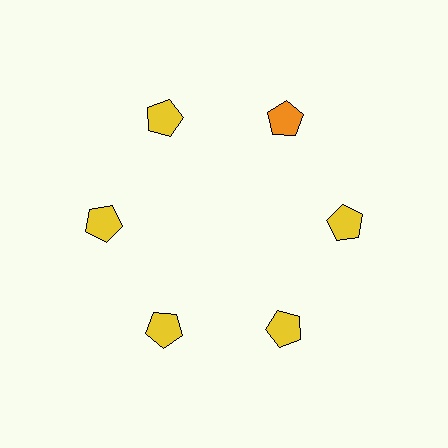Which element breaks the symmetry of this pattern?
The orange pentagon at roughly the 1 o'clock position breaks the symmetry. All other shapes are yellow pentagons.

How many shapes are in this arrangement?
There are 6 shapes arranged in a ring pattern.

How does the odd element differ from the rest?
It has a different color: orange instead of yellow.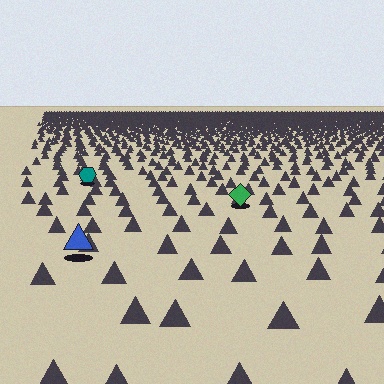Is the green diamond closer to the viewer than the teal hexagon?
Yes. The green diamond is closer — you can tell from the texture gradient: the ground texture is coarser near it.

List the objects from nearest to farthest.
From nearest to farthest: the blue triangle, the green diamond, the teal hexagon.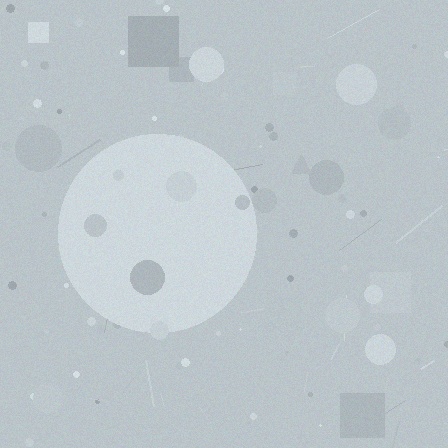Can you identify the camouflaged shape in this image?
The camouflaged shape is a circle.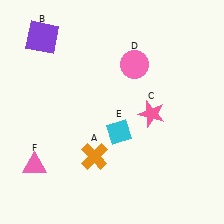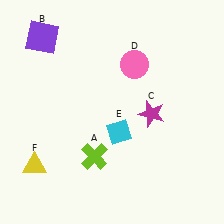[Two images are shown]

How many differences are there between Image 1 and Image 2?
There are 3 differences between the two images.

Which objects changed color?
A changed from orange to lime. C changed from pink to magenta. F changed from pink to yellow.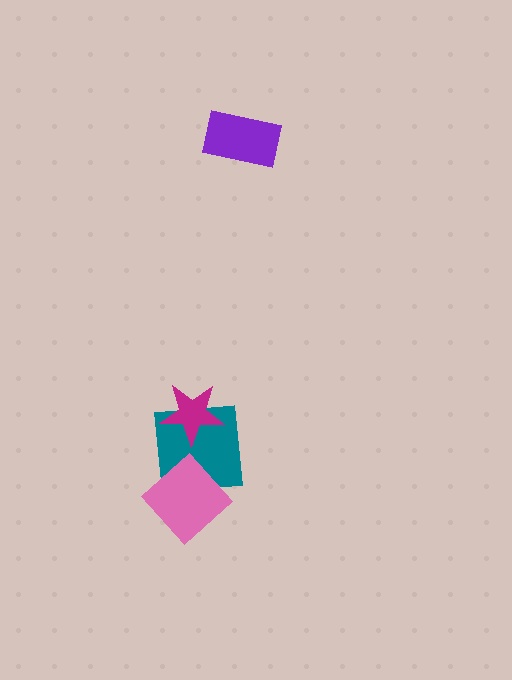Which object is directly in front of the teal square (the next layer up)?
The pink diamond is directly in front of the teal square.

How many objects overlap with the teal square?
2 objects overlap with the teal square.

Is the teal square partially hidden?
Yes, it is partially covered by another shape.